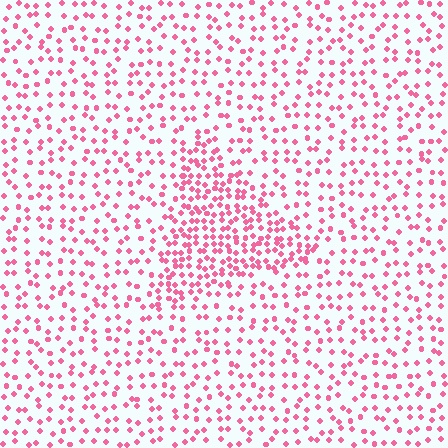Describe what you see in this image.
The image contains small pink elements arranged at two different densities. A triangle-shaped region is visible where the elements are more densely packed than the surrounding area.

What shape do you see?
I see a triangle.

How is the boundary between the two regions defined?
The boundary is defined by a change in element density (approximately 2.1x ratio). All elements are the same color, size, and shape.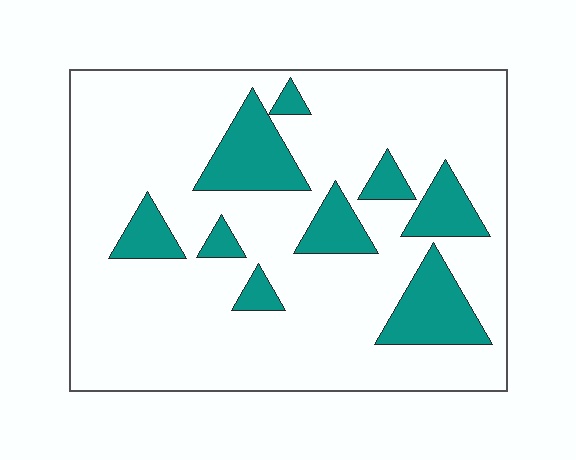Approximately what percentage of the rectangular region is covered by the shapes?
Approximately 20%.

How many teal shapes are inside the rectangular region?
9.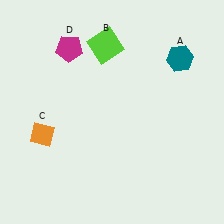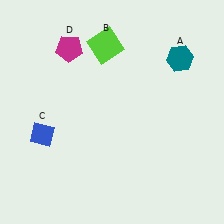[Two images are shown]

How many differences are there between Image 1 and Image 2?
There is 1 difference between the two images.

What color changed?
The diamond (C) changed from orange in Image 1 to blue in Image 2.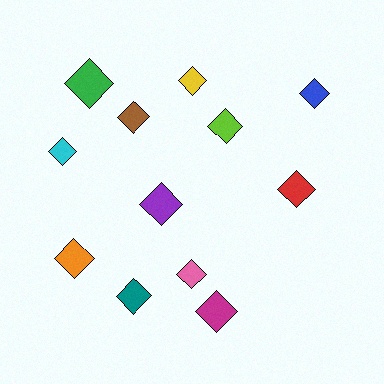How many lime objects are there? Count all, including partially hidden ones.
There is 1 lime object.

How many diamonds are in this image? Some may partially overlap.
There are 12 diamonds.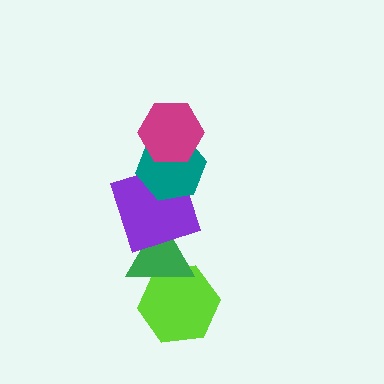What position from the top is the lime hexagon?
The lime hexagon is 5th from the top.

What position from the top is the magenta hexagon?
The magenta hexagon is 1st from the top.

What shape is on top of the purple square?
The teal hexagon is on top of the purple square.